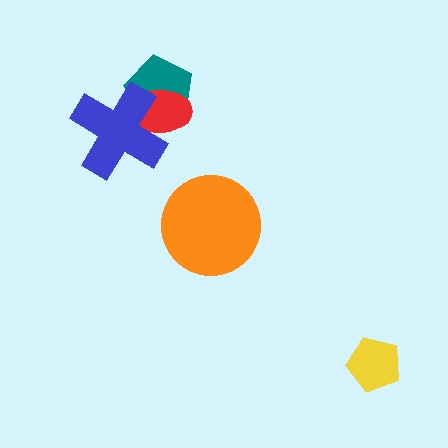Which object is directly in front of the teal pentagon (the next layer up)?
The red ellipse is directly in front of the teal pentagon.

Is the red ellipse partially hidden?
Yes, it is partially covered by another shape.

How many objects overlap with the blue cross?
2 objects overlap with the blue cross.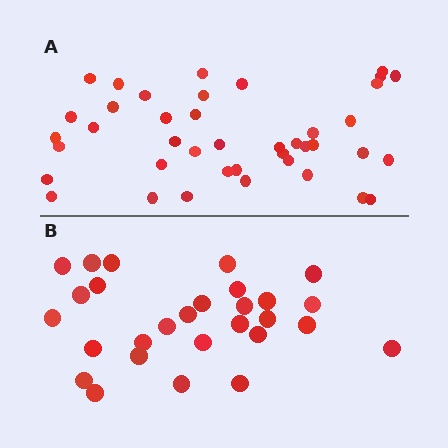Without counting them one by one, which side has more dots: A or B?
Region A (the top region) has more dots.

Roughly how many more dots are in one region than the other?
Region A has approximately 15 more dots than region B.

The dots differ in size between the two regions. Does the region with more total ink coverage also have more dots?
No. Region B has more total ink coverage because its dots are larger, but region A actually contains more individual dots. Total area can be misleading — the number of items is what matters here.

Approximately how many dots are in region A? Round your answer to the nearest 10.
About 40 dots. (The exact count is 41, which rounds to 40.)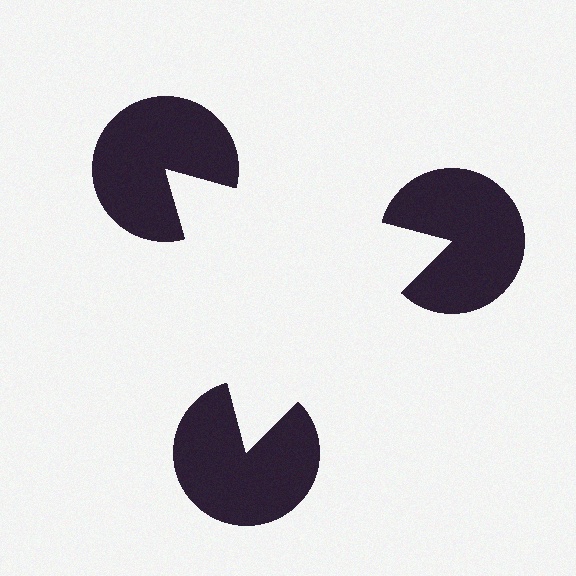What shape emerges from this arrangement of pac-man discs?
An illusory triangle — its edges are inferred from the aligned wedge cuts in the pac-man discs, not physically drawn.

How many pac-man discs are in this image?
There are 3 — one at each vertex of the illusory triangle.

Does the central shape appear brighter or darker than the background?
It typically appears slightly brighter than the background, even though no actual brightness change is drawn.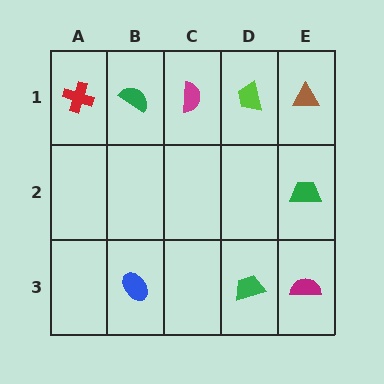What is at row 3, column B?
A blue ellipse.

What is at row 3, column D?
A green trapezoid.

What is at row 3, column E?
A magenta semicircle.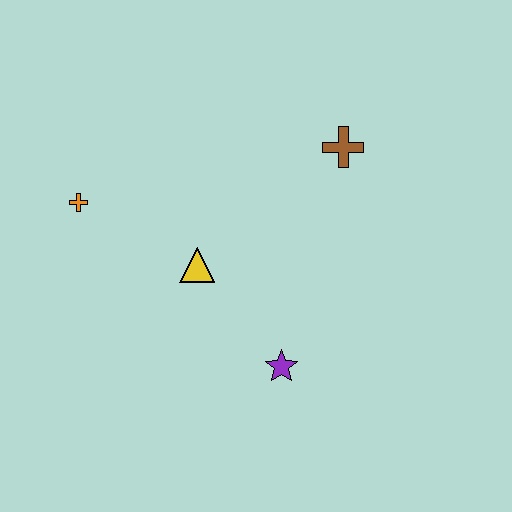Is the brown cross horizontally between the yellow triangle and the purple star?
No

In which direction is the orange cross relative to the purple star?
The orange cross is to the left of the purple star.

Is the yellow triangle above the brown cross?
No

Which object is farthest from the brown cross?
The orange cross is farthest from the brown cross.